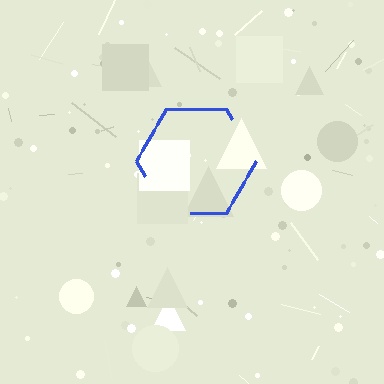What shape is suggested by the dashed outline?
The dashed outline suggests a hexagon.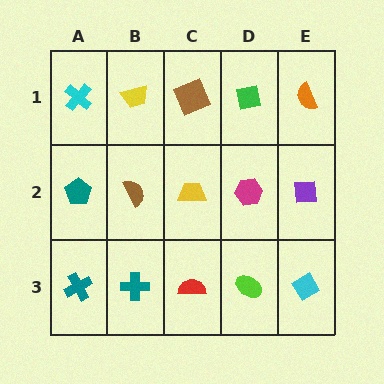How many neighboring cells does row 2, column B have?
4.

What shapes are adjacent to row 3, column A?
A teal pentagon (row 2, column A), a teal cross (row 3, column B).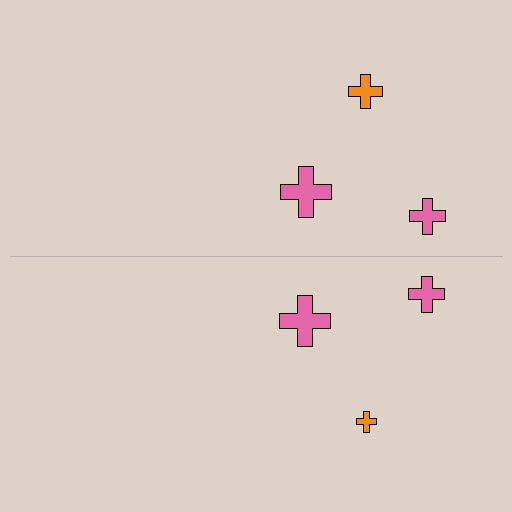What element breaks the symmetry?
The orange cross on the bottom side has a different size than its mirror counterpart.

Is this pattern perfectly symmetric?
No, the pattern is not perfectly symmetric. The orange cross on the bottom side has a different size than its mirror counterpart.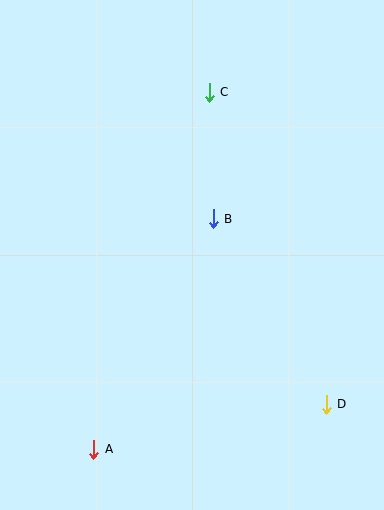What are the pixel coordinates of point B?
Point B is at (213, 219).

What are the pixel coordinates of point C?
Point C is at (209, 92).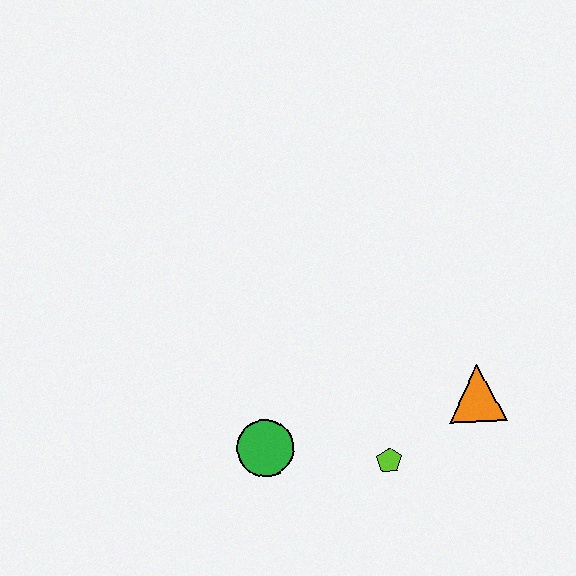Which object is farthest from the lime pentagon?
The green circle is farthest from the lime pentagon.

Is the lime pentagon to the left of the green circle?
No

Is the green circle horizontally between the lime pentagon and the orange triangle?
No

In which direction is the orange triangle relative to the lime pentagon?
The orange triangle is to the right of the lime pentagon.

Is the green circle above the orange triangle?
No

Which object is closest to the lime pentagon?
The orange triangle is closest to the lime pentagon.